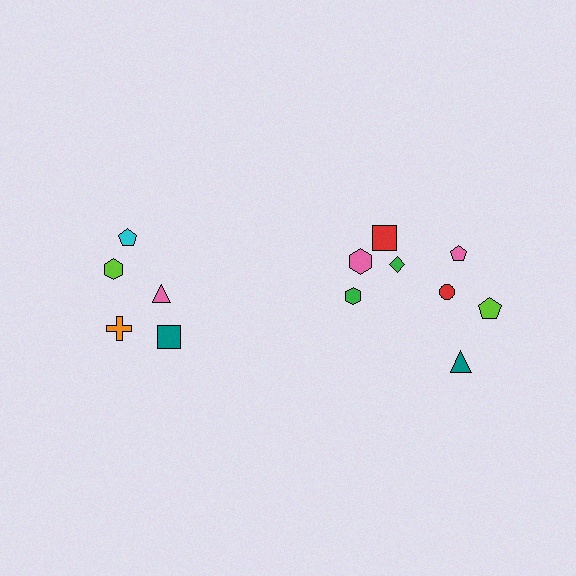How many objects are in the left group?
There are 5 objects.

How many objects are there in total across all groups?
There are 13 objects.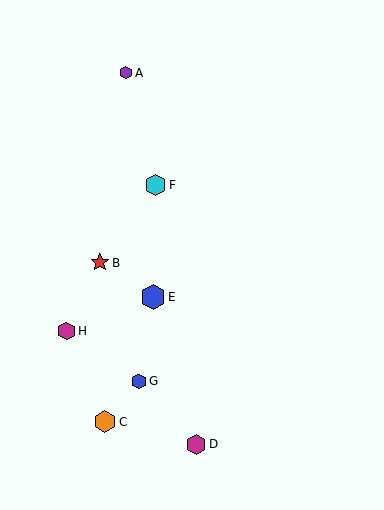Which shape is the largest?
The blue hexagon (labeled E) is the largest.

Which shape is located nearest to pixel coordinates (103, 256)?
The red star (labeled B) at (100, 262) is nearest to that location.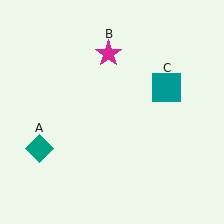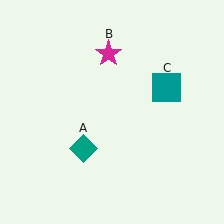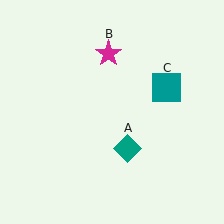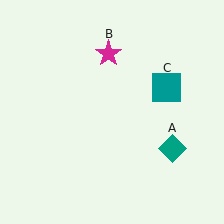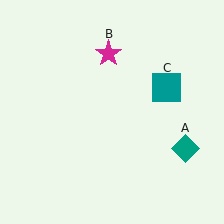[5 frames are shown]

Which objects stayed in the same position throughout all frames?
Magenta star (object B) and teal square (object C) remained stationary.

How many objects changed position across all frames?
1 object changed position: teal diamond (object A).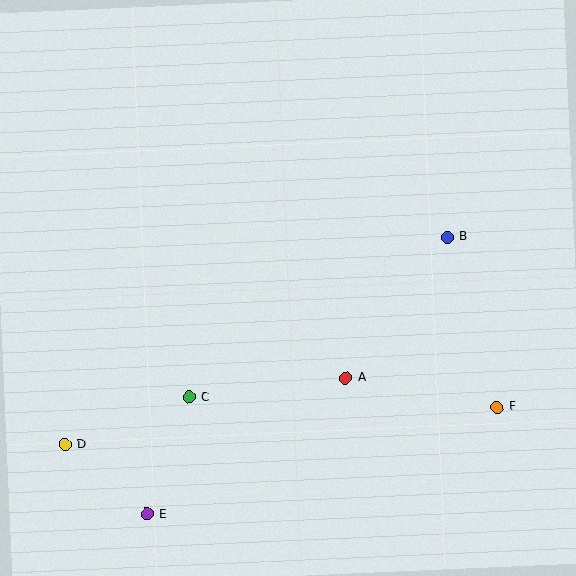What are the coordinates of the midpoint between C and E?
The midpoint between C and E is at (168, 456).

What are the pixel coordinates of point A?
Point A is at (346, 378).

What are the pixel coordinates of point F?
Point F is at (497, 407).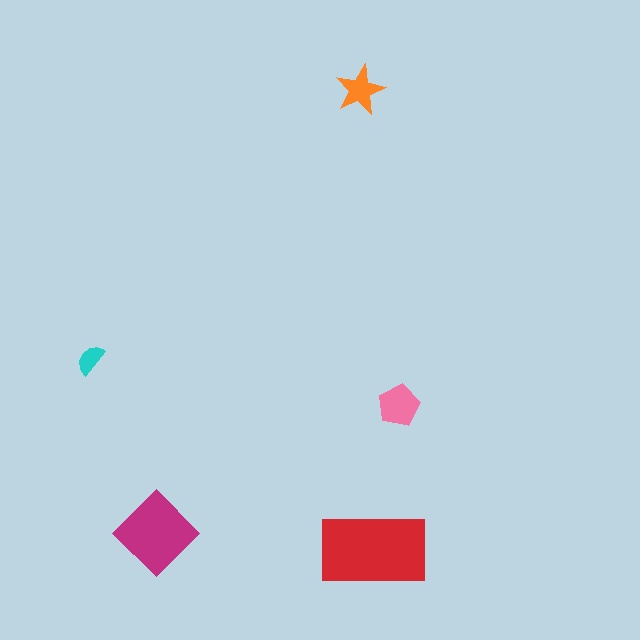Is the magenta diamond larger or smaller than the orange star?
Larger.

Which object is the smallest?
The cyan semicircle.